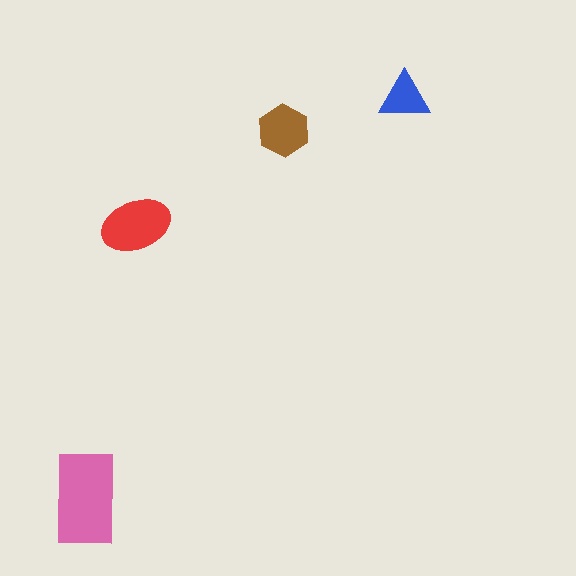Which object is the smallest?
The blue triangle.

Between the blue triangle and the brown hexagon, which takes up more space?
The brown hexagon.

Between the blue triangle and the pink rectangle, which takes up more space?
The pink rectangle.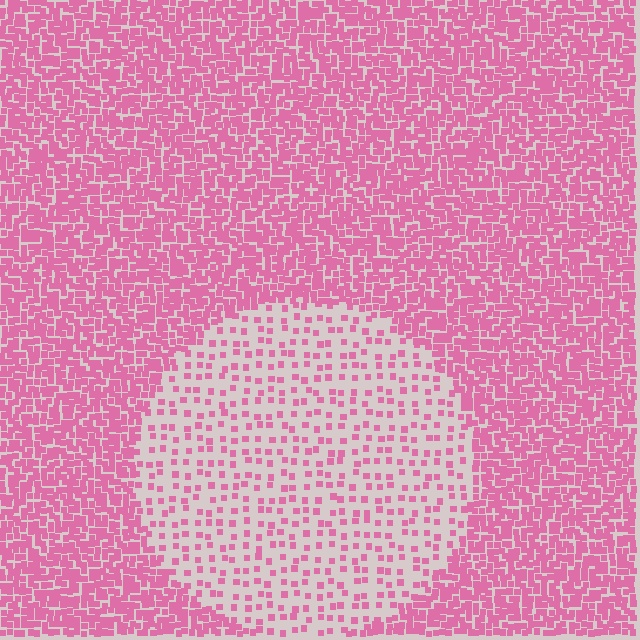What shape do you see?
I see a circle.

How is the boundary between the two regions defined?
The boundary is defined by a change in element density (approximately 3.2x ratio). All elements are the same color, size, and shape.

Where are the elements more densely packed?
The elements are more densely packed outside the circle boundary.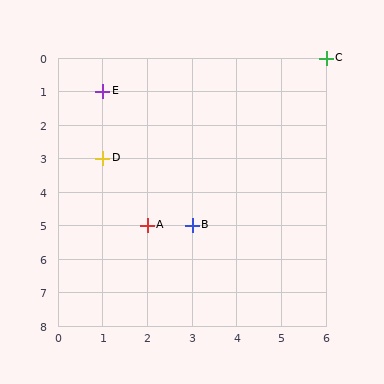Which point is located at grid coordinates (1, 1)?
Point E is at (1, 1).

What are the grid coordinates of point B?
Point B is at grid coordinates (3, 5).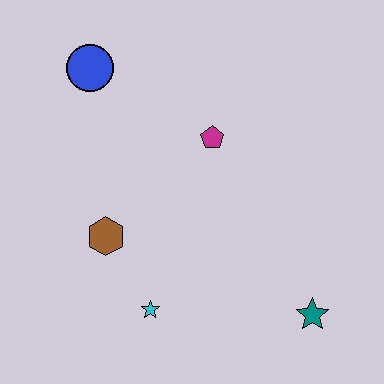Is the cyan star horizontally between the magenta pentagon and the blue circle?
Yes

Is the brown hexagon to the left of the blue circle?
No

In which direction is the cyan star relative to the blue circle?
The cyan star is below the blue circle.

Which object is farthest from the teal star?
The blue circle is farthest from the teal star.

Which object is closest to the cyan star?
The brown hexagon is closest to the cyan star.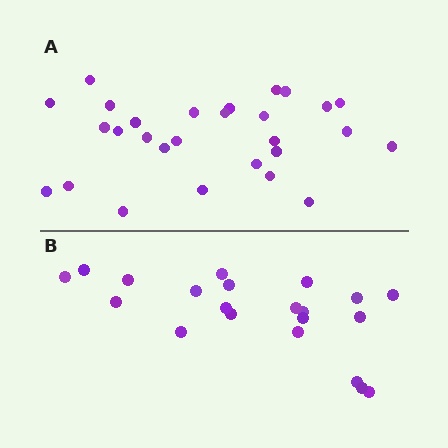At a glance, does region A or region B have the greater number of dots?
Region A (the top region) has more dots.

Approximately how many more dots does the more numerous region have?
Region A has roughly 8 or so more dots than region B.